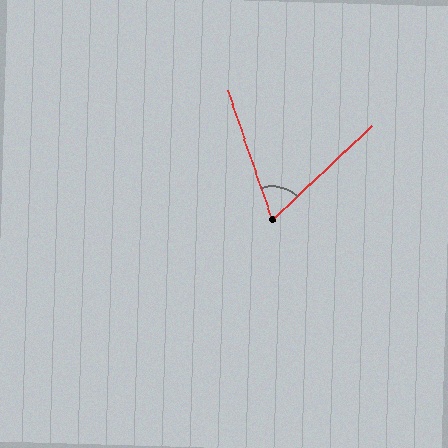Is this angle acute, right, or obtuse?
It is acute.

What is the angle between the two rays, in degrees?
Approximately 65 degrees.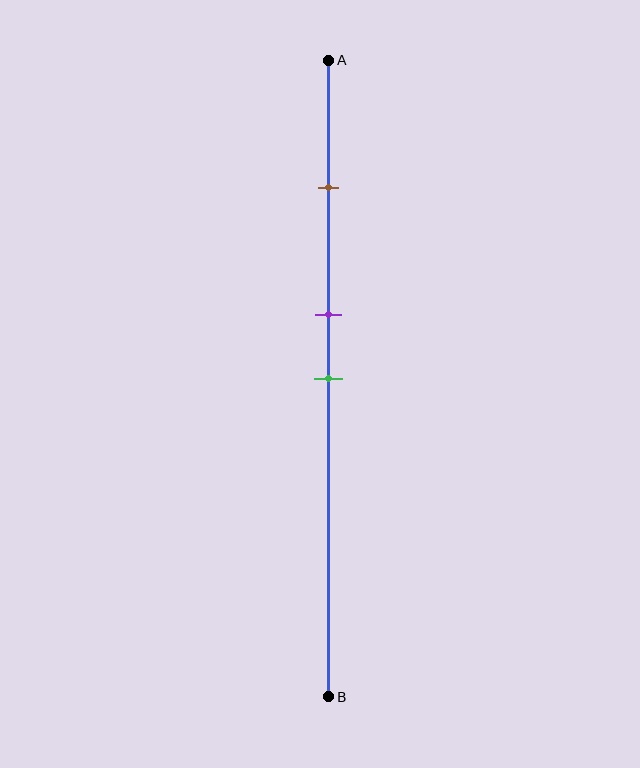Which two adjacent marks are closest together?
The purple and green marks are the closest adjacent pair.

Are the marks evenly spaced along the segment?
No, the marks are not evenly spaced.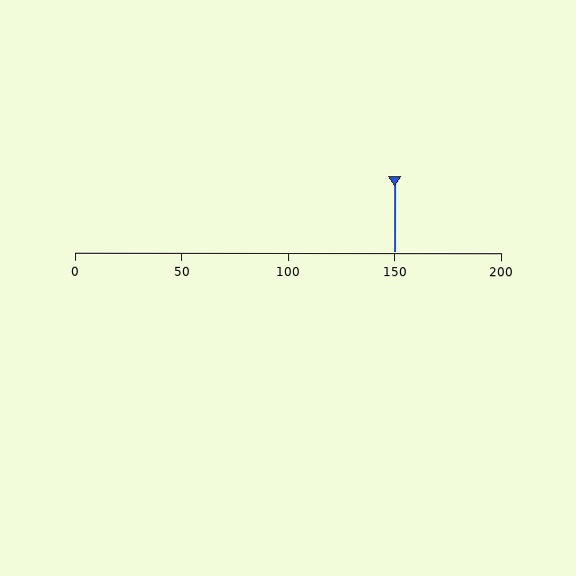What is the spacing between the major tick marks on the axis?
The major ticks are spaced 50 apart.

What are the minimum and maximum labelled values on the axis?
The axis runs from 0 to 200.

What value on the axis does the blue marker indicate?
The marker indicates approximately 150.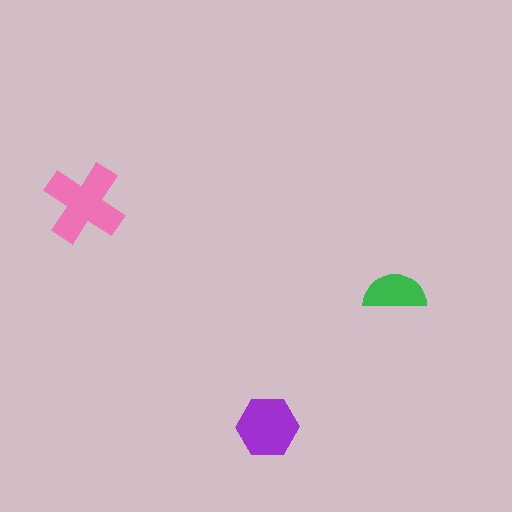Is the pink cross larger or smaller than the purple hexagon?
Larger.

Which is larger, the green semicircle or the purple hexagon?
The purple hexagon.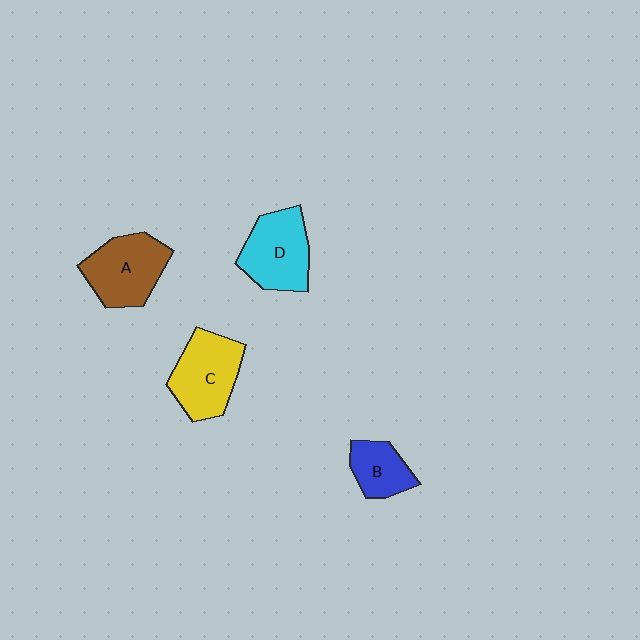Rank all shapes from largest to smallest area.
From largest to smallest: C (yellow), A (brown), D (cyan), B (blue).